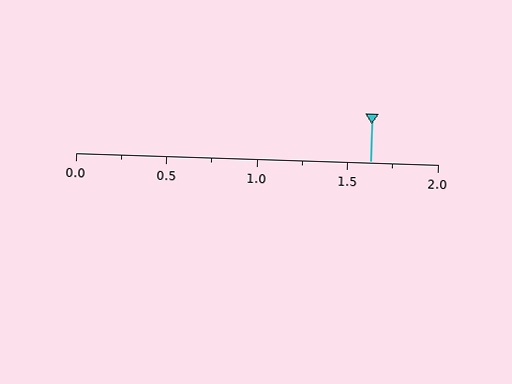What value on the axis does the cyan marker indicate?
The marker indicates approximately 1.62.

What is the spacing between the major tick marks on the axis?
The major ticks are spaced 0.5 apart.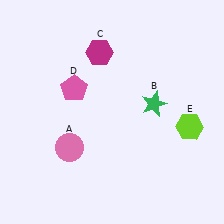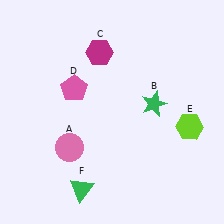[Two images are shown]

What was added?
A green triangle (F) was added in Image 2.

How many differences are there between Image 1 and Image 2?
There is 1 difference between the two images.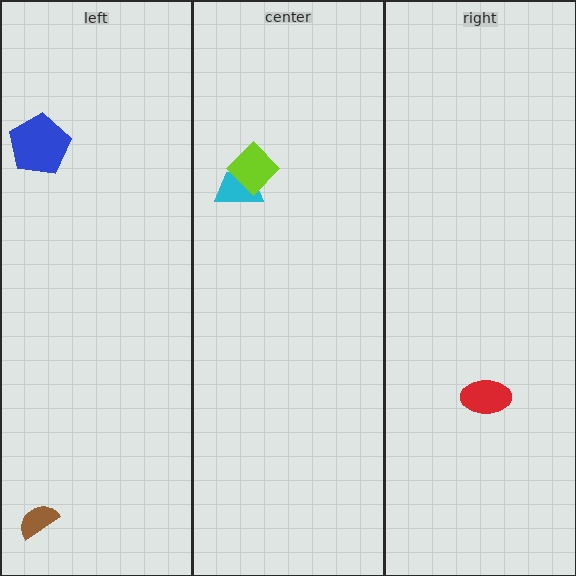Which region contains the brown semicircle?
The left region.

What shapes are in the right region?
The red ellipse.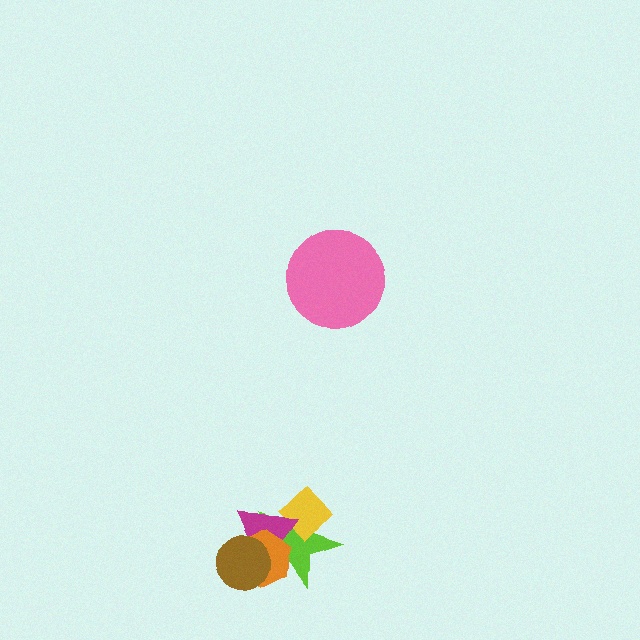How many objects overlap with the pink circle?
0 objects overlap with the pink circle.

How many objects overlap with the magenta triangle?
4 objects overlap with the magenta triangle.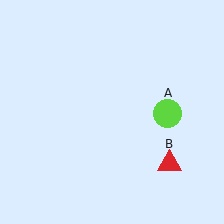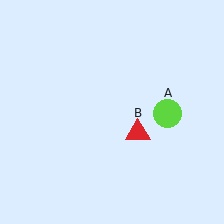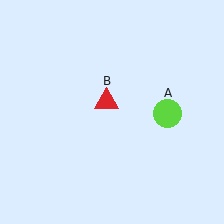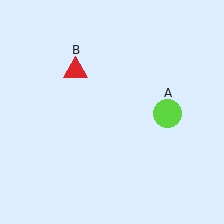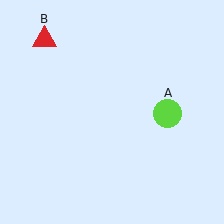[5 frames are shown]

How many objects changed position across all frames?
1 object changed position: red triangle (object B).